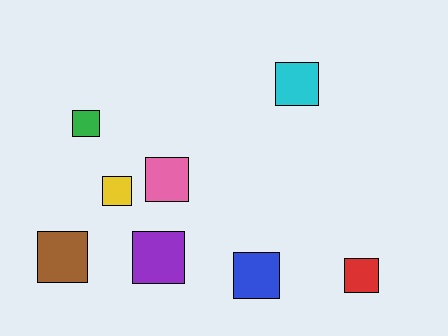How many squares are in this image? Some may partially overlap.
There are 8 squares.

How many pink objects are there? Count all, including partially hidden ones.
There is 1 pink object.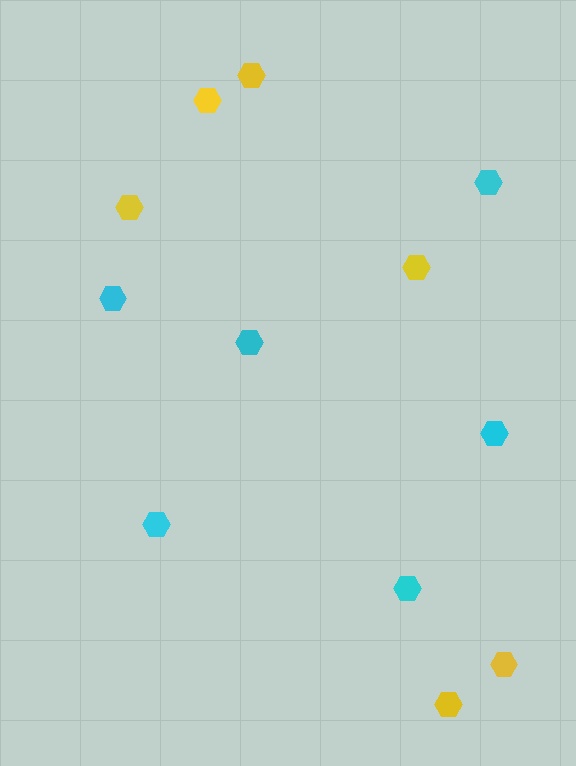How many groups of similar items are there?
There are 2 groups: one group of yellow hexagons (6) and one group of cyan hexagons (6).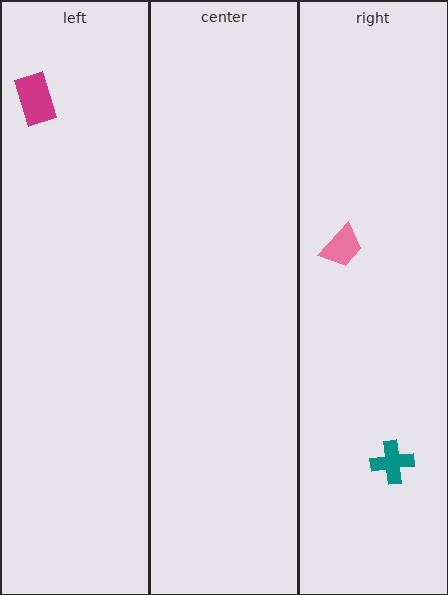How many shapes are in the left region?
1.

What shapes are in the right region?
The teal cross, the pink trapezoid.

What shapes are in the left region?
The magenta rectangle.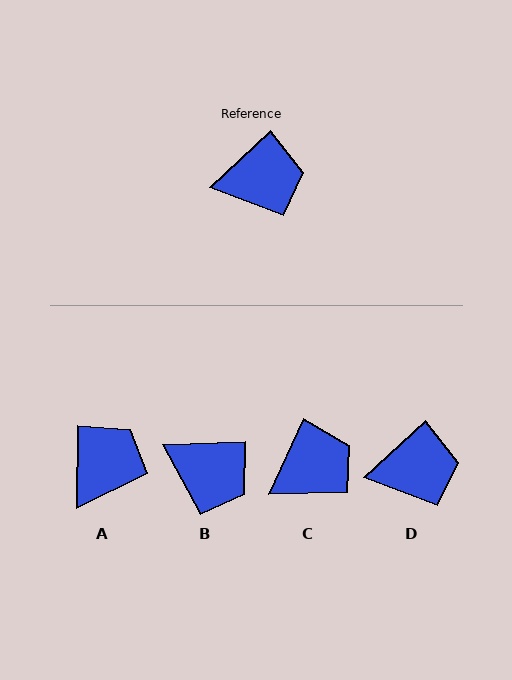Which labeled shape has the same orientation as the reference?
D.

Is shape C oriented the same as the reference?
No, it is off by about 22 degrees.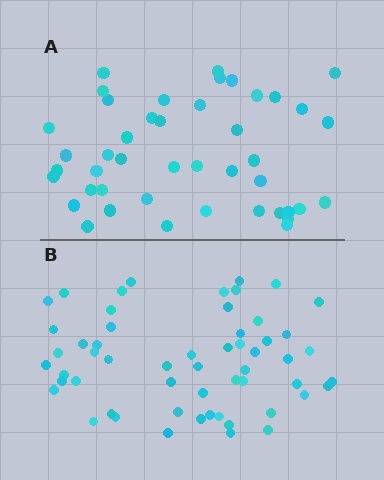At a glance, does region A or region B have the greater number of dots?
Region B (the bottom region) has more dots.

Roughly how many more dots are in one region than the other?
Region B has roughly 12 or so more dots than region A.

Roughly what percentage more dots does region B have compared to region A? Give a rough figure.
About 25% more.